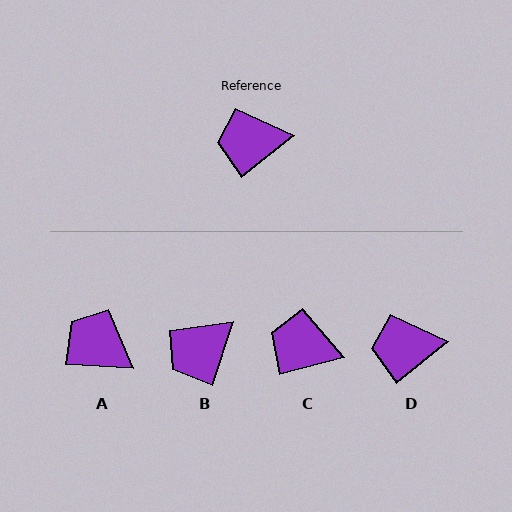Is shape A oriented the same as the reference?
No, it is off by about 42 degrees.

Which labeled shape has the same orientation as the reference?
D.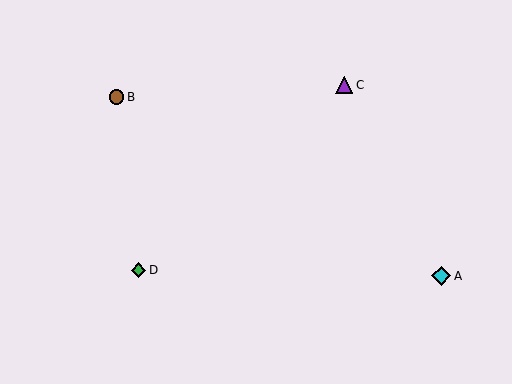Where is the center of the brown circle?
The center of the brown circle is at (117, 97).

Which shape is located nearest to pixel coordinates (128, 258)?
The green diamond (labeled D) at (139, 270) is nearest to that location.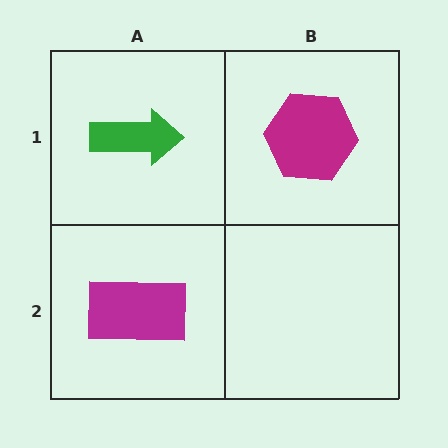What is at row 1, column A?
A green arrow.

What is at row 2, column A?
A magenta rectangle.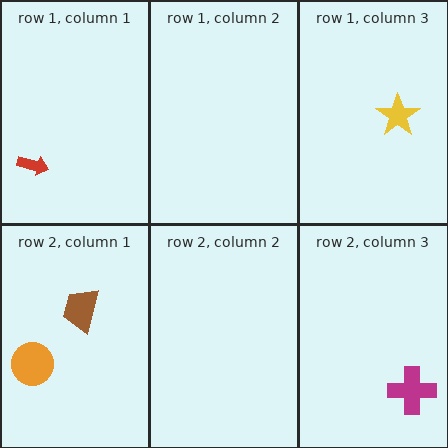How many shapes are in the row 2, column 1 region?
2.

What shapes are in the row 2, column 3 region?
The magenta cross.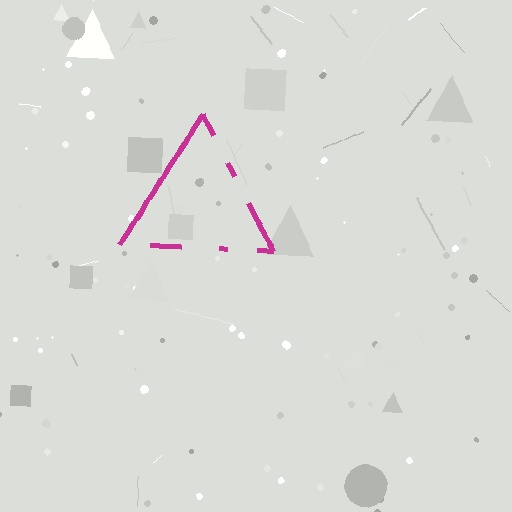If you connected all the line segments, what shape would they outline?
They would outline a triangle.